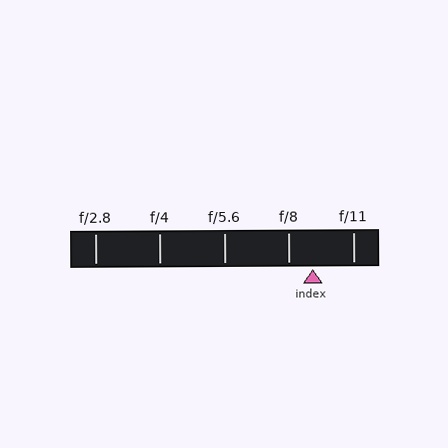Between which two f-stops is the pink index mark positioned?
The index mark is between f/8 and f/11.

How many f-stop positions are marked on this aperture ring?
There are 5 f-stop positions marked.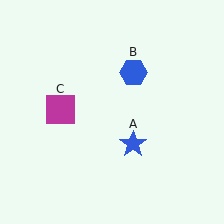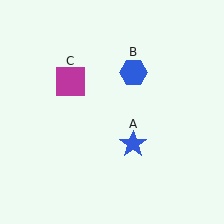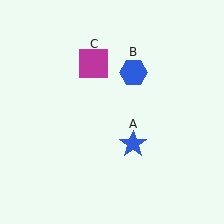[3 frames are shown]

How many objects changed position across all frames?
1 object changed position: magenta square (object C).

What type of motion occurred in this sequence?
The magenta square (object C) rotated clockwise around the center of the scene.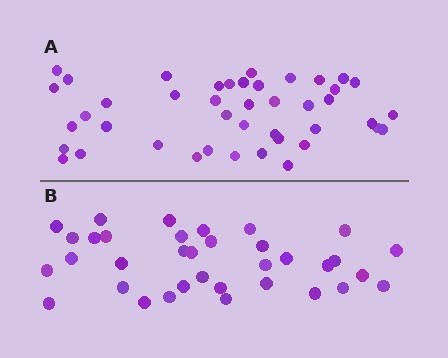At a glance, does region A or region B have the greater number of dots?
Region A (the top region) has more dots.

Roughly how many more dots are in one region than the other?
Region A has roughly 8 or so more dots than region B.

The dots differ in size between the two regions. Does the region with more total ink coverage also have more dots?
No. Region B has more total ink coverage because its dots are larger, but region A actually contains more individual dots. Total area can be misleading — the number of items is what matters here.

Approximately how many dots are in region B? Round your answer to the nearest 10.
About 40 dots. (The exact count is 35, which rounds to 40.)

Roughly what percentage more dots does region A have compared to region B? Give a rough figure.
About 25% more.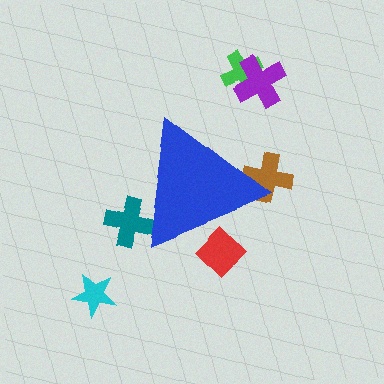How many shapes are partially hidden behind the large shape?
3 shapes are partially hidden.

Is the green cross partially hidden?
No, the green cross is fully visible.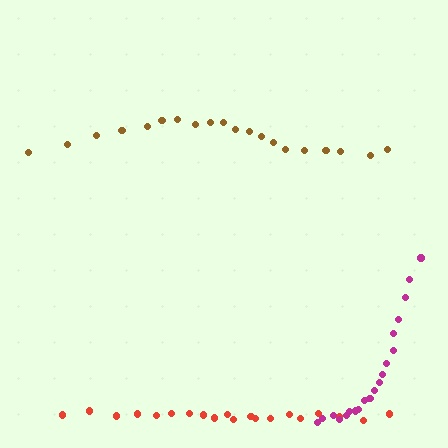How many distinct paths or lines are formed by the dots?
There are 3 distinct paths.